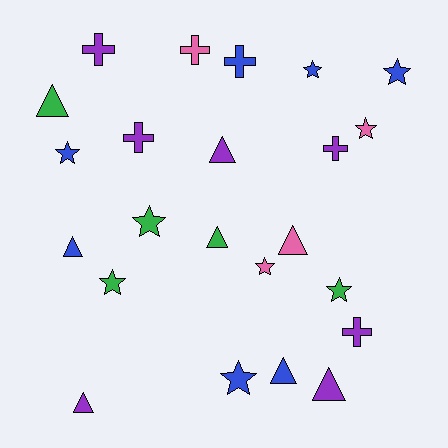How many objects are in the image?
There are 23 objects.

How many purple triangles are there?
There are 3 purple triangles.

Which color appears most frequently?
Purple, with 7 objects.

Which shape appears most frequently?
Star, with 9 objects.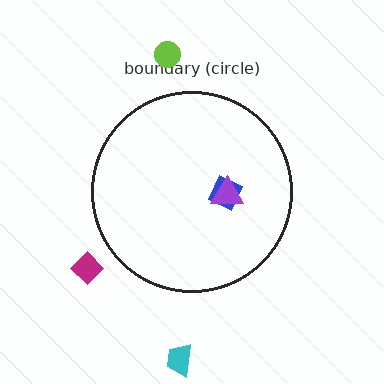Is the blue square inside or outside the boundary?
Inside.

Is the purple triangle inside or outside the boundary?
Inside.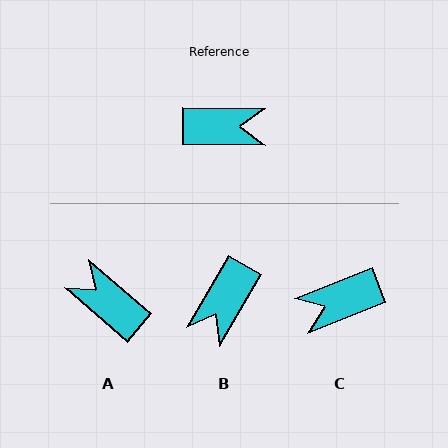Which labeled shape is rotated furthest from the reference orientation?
C, about 158 degrees away.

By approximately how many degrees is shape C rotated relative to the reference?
Approximately 158 degrees clockwise.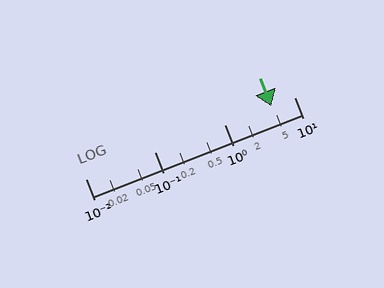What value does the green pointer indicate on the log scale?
The pointer indicates approximately 4.7.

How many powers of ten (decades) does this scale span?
The scale spans 3 decades, from 0.01 to 10.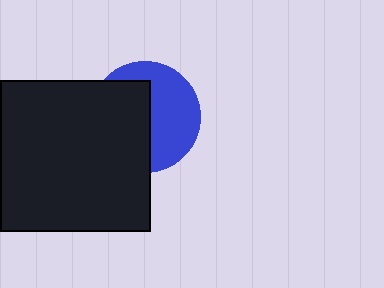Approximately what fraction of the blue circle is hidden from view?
Roughly 51% of the blue circle is hidden behind the black square.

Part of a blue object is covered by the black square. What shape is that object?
It is a circle.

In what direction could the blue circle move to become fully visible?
The blue circle could move right. That would shift it out from behind the black square entirely.